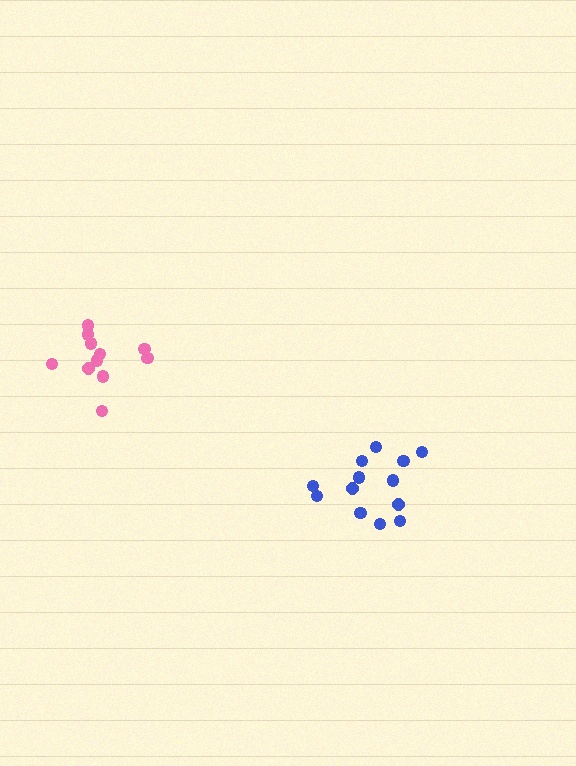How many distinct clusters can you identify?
There are 2 distinct clusters.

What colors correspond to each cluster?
The clusters are colored: blue, pink.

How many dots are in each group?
Group 1: 13 dots, Group 2: 11 dots (24 total).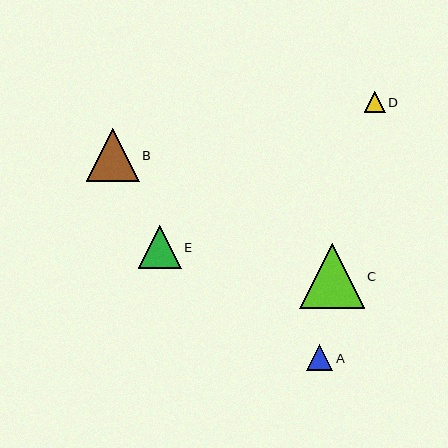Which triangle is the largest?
Triangle C is the largest with a size of approximately 64 pixels.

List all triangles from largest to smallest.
From largest to smallest: C, B, E, A, D.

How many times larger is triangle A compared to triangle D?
Triangle A is approximately 1.2 times the size of triangle D.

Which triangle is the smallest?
Triangle D is the smallest with a size of approximately 21 pixels.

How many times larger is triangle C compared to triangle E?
Triangle C is approximately 1.5 times the size of triangle E.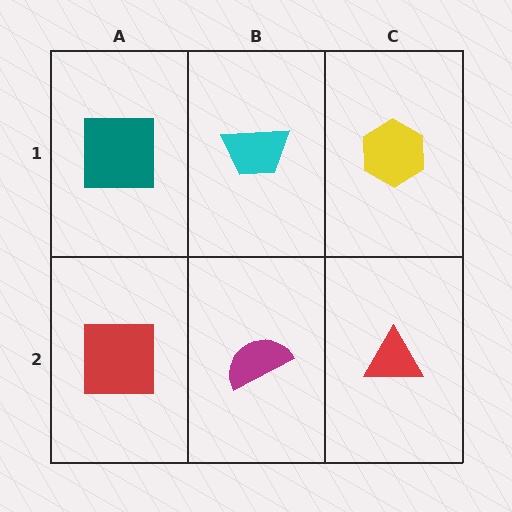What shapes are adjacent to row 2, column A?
A teal square (row 1, column A), a magenta semicircle (row 2, column B).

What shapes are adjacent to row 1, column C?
A red triangle (row 2, column C), a cyan trapezoid (row 1, column B).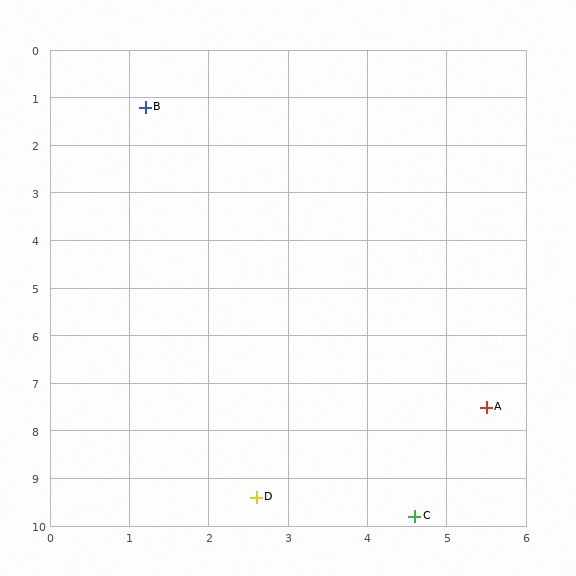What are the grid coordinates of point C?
Point C is at approximately (4.6, 9.8).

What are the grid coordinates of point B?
Point B is at approximately (1.2, 1.2).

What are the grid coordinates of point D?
Point D is at approximately (2.6, 9.4).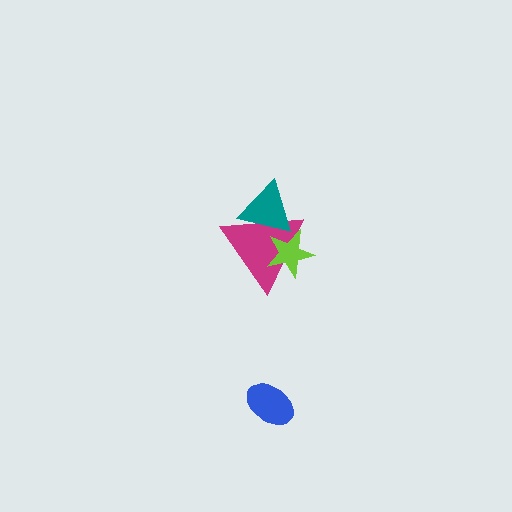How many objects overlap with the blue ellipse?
0 objects overlap with the blue ellipse.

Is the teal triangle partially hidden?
Yes, it is partially covered by another shape.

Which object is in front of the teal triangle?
The lime star is in front of the teal triangle.